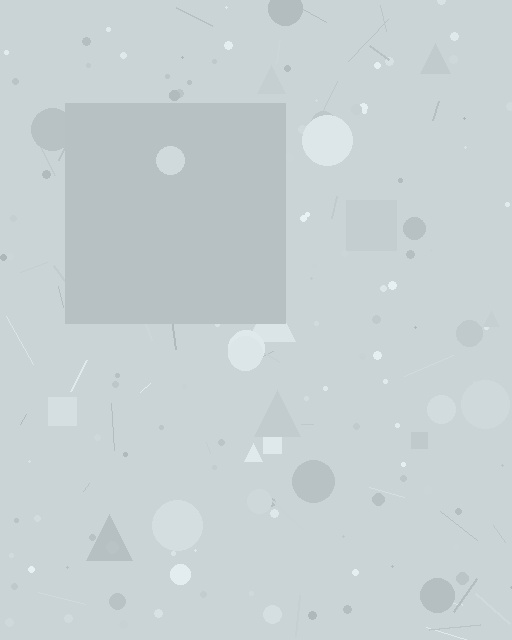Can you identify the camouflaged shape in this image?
The camouflaged shape is a square.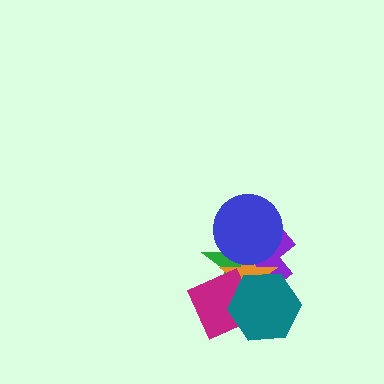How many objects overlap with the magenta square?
3 objects overlap with the magenta square.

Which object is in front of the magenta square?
The teal hexagon is in front of the magenta square.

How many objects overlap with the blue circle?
3 objects overlap with the blue circle.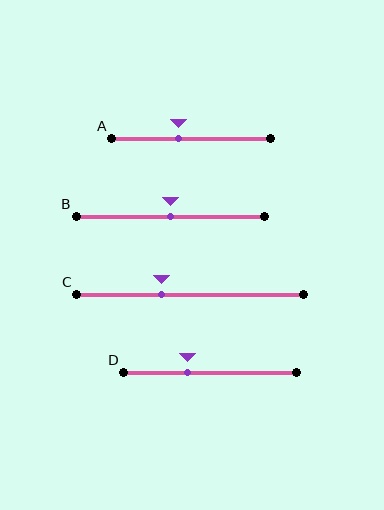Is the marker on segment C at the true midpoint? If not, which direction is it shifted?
No, the marker on segment C is shifted to the left by about 13% of the segment length.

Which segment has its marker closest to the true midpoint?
Segment B has its marker closest to the true midpoint.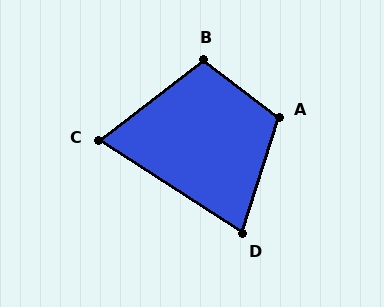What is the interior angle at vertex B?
Approximately 105 degrees (obtuse).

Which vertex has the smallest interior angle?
C, at approximately 70 degrees.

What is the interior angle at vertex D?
Approximately 75 degrees (acute).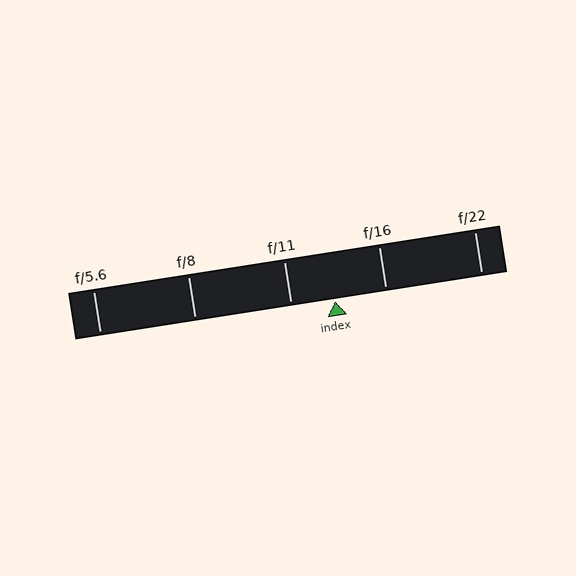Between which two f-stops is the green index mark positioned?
The index mark is between f/11 and f/16.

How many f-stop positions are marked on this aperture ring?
There are 5 f-stop positions marked.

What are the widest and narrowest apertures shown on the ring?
The widest aperture shown is f/5.6 and the narrowest is f/22.